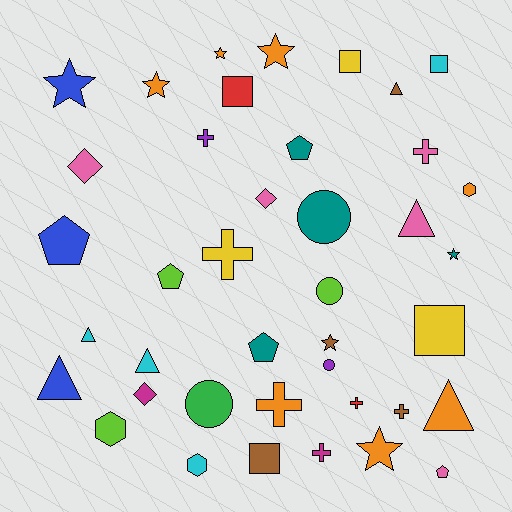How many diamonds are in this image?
There are 3 diamonds.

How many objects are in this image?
There are 40 objects.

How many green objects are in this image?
There is 1 green object.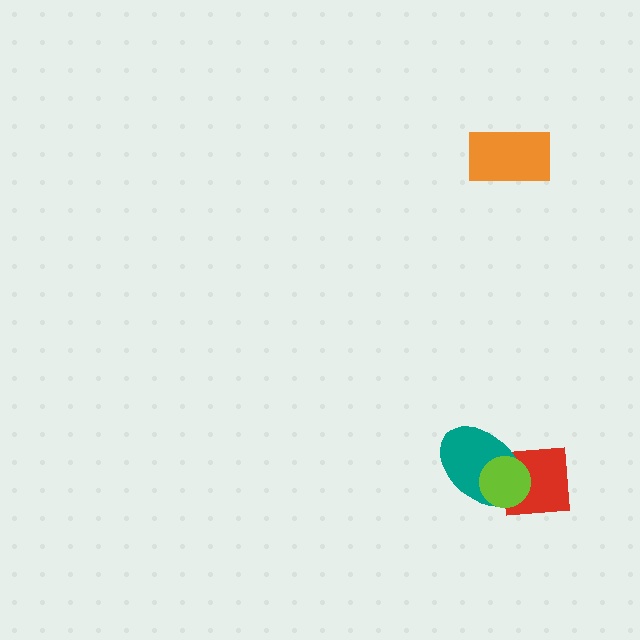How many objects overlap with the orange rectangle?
0 objects overlap with the orange rectangle.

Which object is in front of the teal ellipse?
The lime circle is in front of the teal ellipse.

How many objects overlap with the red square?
2 objects overlap with the red square.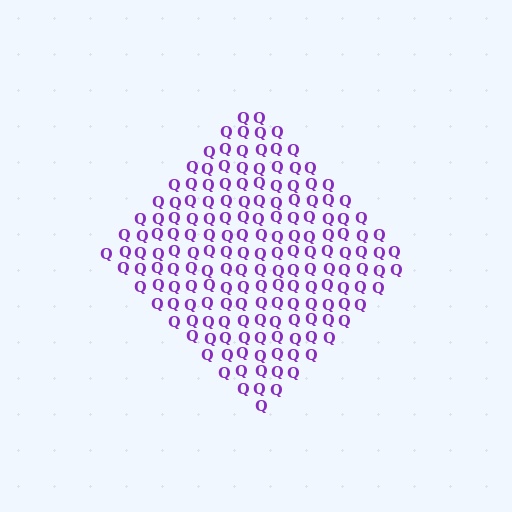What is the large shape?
The large shape is a diamond.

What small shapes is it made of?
It is made of small letter Q's.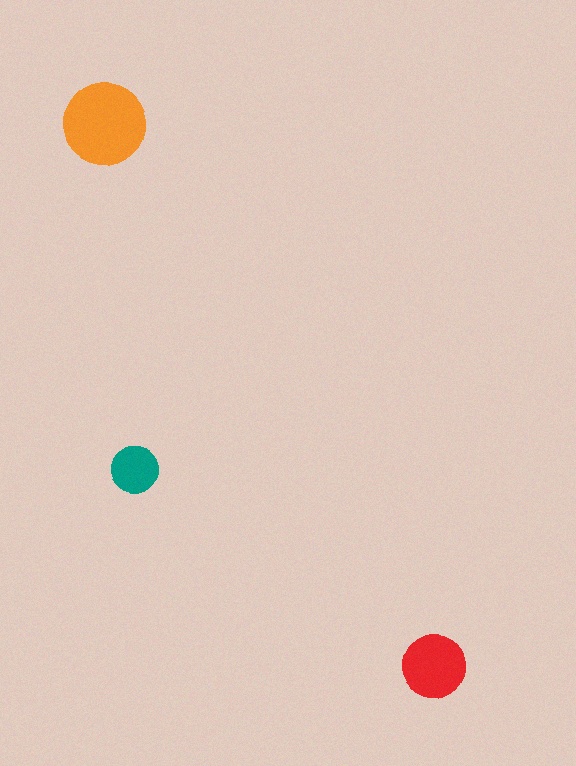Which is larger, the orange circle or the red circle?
The orange one.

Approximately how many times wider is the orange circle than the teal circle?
About 1.5 times wider.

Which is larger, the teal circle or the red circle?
The red one.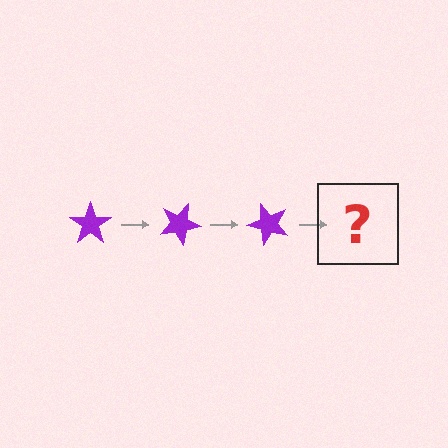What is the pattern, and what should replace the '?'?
The pattern is that the star rotates 25 degrees each step. The '?' should be a purple star rotated 75 degrees.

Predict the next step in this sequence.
The next step is a purple star rotated 75 degrees.